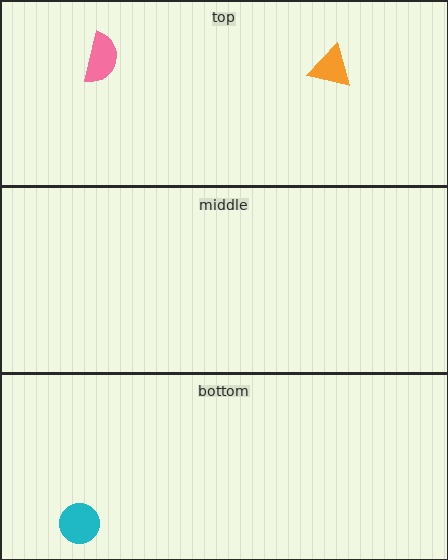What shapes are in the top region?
The orange triangle, the pink semicircle.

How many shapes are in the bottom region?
1.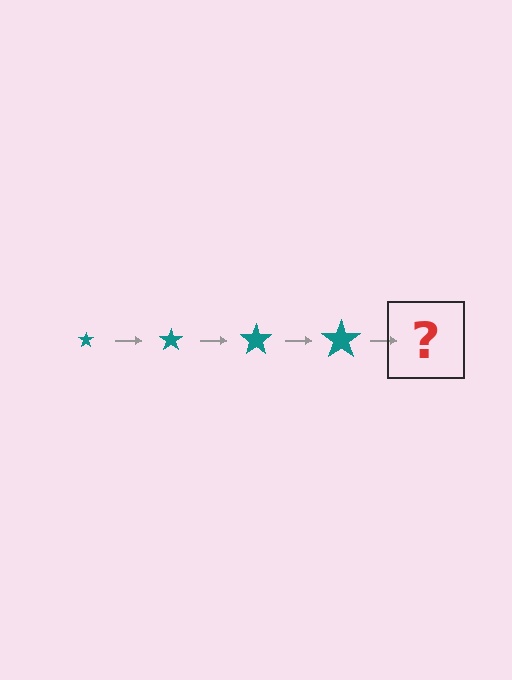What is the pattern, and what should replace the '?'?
The pattern is that the star gets progressively larger each step. The '?' should be a teal star, larger than the previous one.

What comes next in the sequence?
The next element should be a teal star, larger than the previous one.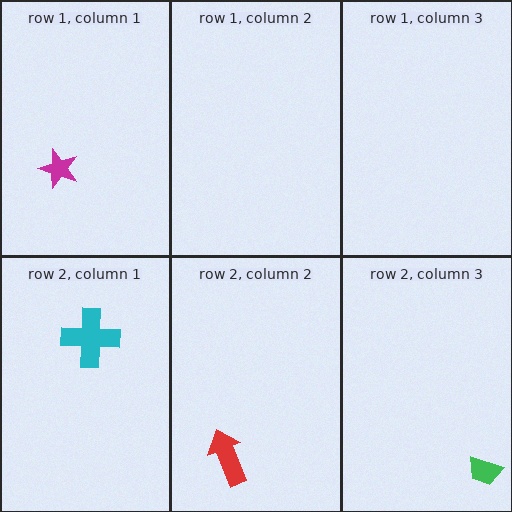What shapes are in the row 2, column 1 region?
The cyan cross.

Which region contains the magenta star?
The row 1, column 1 region.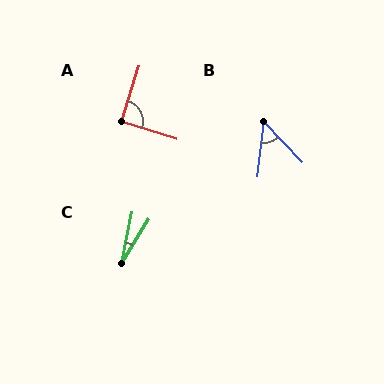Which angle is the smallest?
C, at approximately 20 degrees.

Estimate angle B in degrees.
Approximately 50 degrees.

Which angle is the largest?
A, at approximately 90 degrees.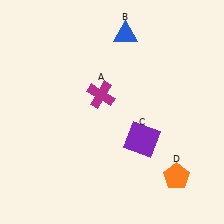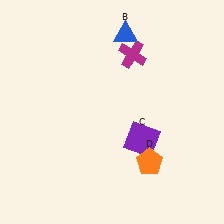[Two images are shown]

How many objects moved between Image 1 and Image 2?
2 objects moved between the two images.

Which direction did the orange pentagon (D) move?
The orange pentagon (D) moved left.